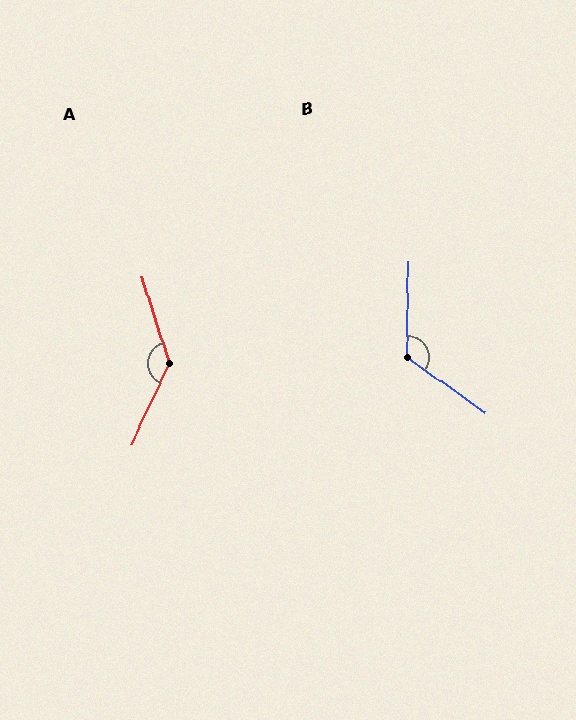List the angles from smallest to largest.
B (124°), A (137°).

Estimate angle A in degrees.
Approximately 137 degrees.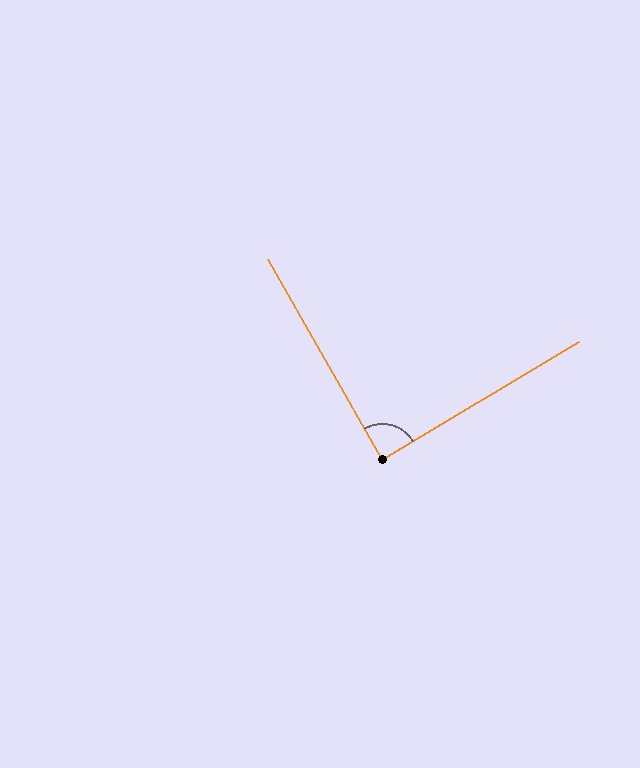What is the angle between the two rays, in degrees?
Approximately 89 degrees.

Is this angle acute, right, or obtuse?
It is approximately a right angle.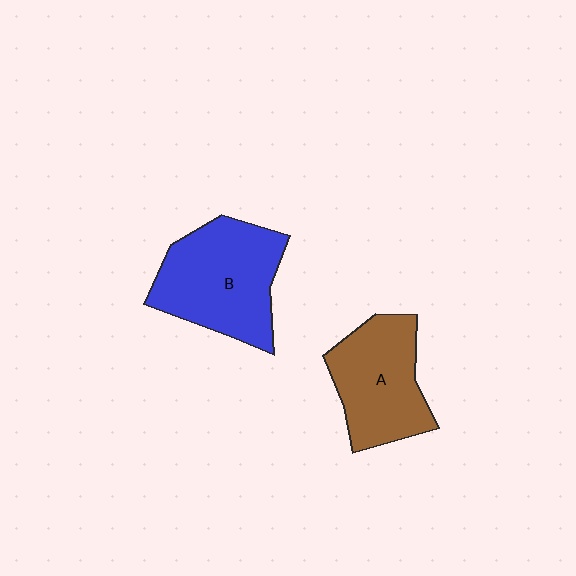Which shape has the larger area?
Shape B (blue).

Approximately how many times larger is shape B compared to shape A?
Approximately 1.2 times.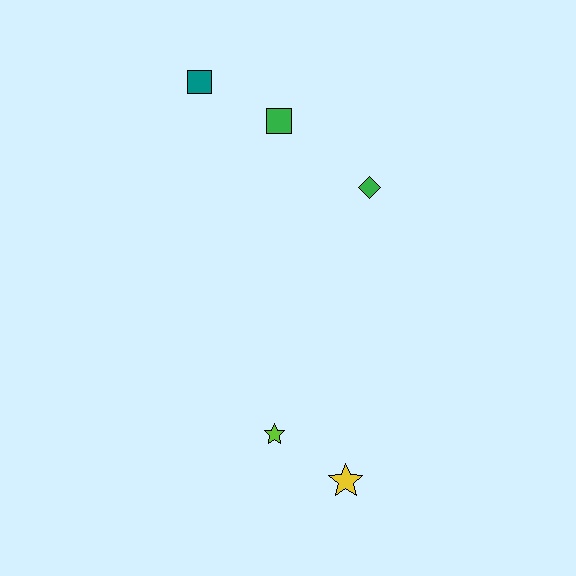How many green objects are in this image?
There are 2 green objects.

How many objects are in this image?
There are 5 objects.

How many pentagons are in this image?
There are no pentagons.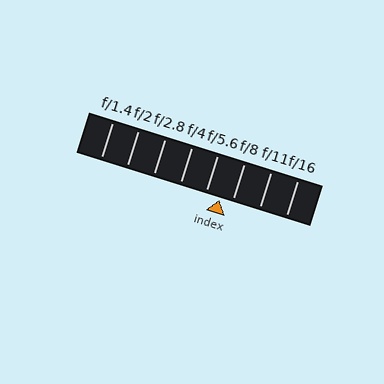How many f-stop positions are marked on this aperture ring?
There are 8 f-stop positions marked.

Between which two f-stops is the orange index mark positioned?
The index mark is between f/5.6 and f/8.